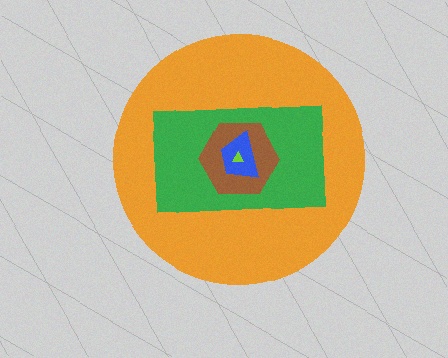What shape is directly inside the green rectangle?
The brown hexagon.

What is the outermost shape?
The orange circle.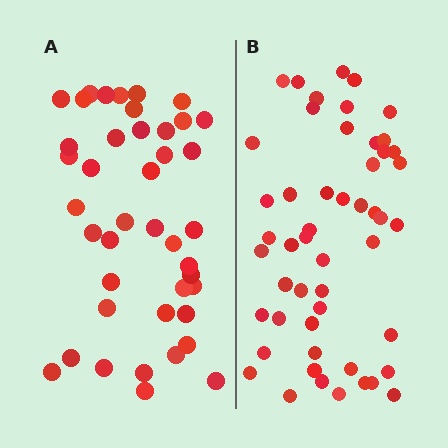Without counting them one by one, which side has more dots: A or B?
Region B (the right region) has more dots.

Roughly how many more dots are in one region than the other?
Region B has roughly 8 or so more dots than region A.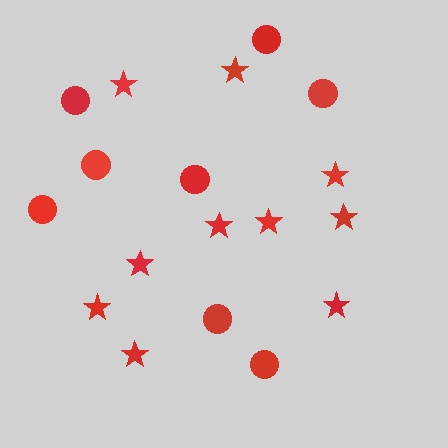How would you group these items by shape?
There are 2 groups: one group of stars (10) and one group of circles (8).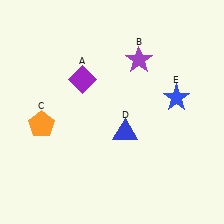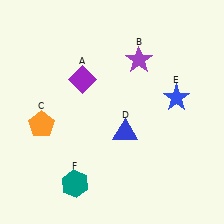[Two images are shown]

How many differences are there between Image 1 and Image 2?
There is 1 difference between the two images.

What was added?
A teal hexagon (F) was added in Image 2.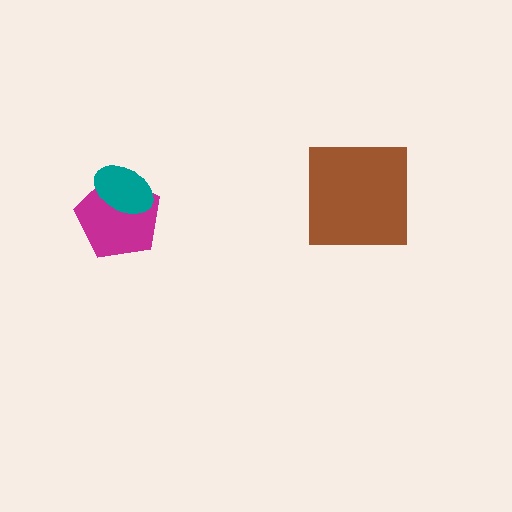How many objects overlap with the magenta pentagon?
1 object overlaps with the magenta pentagon.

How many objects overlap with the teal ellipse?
1 object overlaps with the teal ellipse.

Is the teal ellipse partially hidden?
No, no other shape covers it.